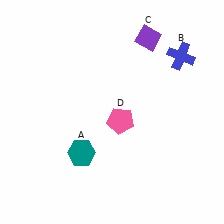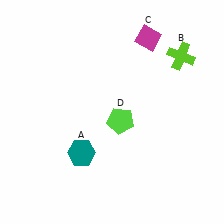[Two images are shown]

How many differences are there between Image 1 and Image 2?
There are 3 differences between the two images.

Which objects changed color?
B changed from blue to lime. C changed from purple to magenta. D changed from pink to lime.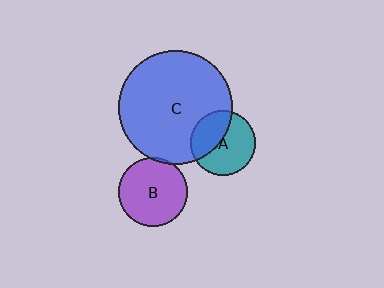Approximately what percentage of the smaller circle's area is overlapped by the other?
Approximately 5%.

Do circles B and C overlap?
Yes.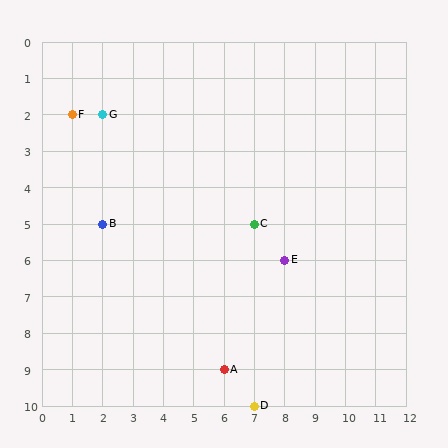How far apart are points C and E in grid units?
Points C and E are 1 column and 1 row apart (about 1.4 grid units diagonally).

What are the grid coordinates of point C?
Point C is at grid coordinates (7, 5).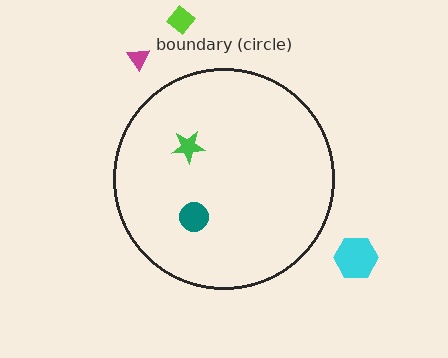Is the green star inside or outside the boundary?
Inside.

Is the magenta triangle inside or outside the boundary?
Outside.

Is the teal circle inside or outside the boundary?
Inside.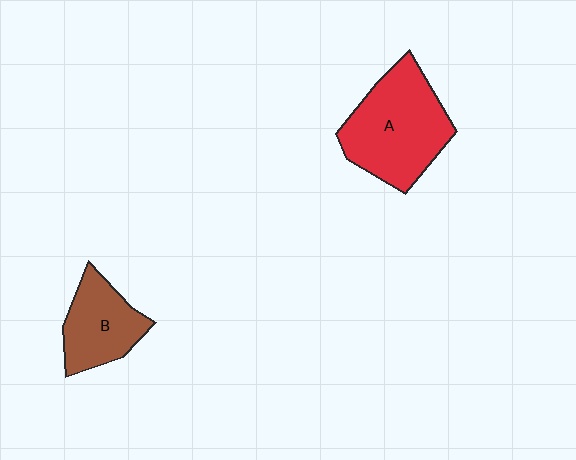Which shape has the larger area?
Shape A (red).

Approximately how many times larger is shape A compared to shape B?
Approximately 1.6 times.